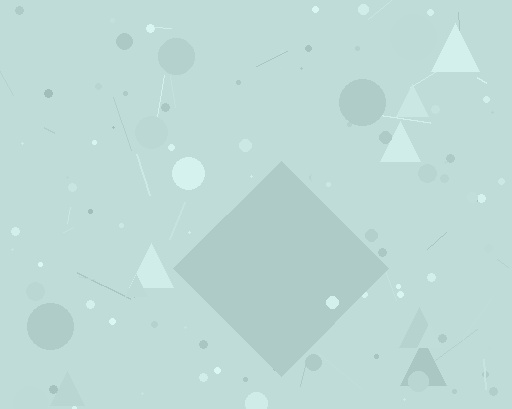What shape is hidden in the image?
A diamond is hidden in the image.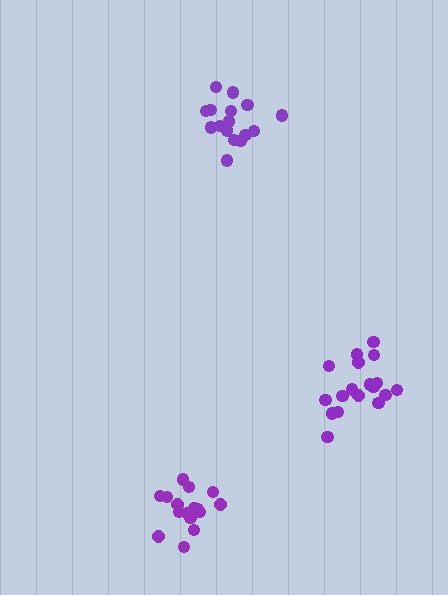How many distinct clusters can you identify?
There are 3 distinct clusters.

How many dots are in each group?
Group 1: 16 dots, Group 2: 16 dots, Group 3: 18 dots (50 total).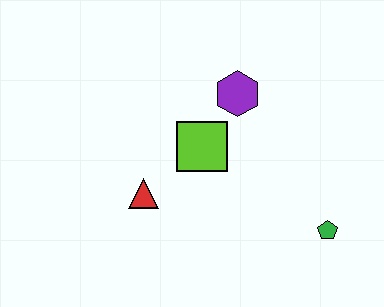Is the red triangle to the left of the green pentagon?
Yes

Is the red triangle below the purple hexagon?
Yes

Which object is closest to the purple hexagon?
The lime square is closest to the purple hexagon.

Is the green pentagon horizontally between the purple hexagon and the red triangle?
No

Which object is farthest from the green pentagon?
The red triangle is farthest from the green pentagon.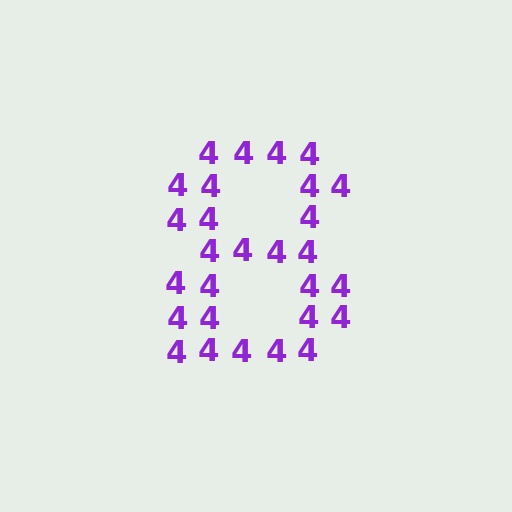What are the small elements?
The small elements are digit 4's.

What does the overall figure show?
The overall figure shows the digit 8.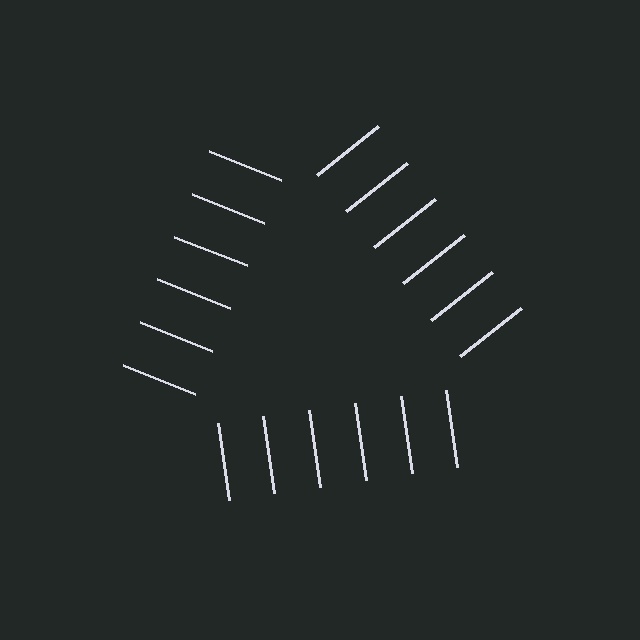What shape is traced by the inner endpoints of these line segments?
An illusory triangle — the line segments terminate on its edges but no continuous stroke is drawn.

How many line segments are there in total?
18 — 6 along each of the 3 edges.